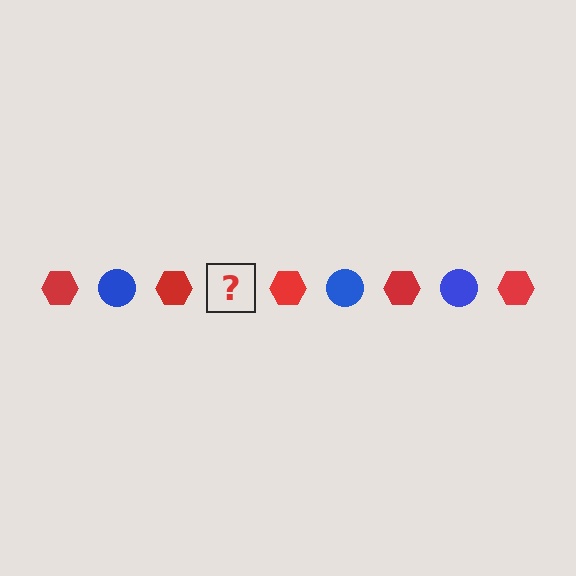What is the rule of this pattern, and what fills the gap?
The rule is that the pattern alternates between red hexagon and blue circle. The gap should be filled with a blue circle.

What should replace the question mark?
The question mark should be replaced with a blue circle.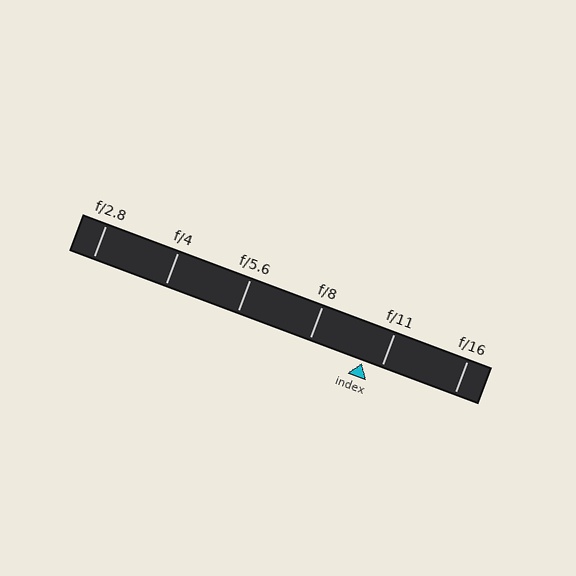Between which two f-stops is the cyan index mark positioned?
The index mark is between f/8 and f/11.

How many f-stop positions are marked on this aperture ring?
There are 6 f-stop positions marked.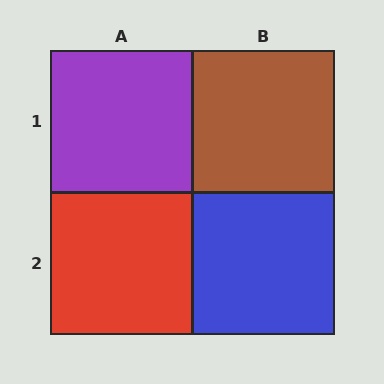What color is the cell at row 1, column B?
Brown.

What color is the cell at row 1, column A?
Purple.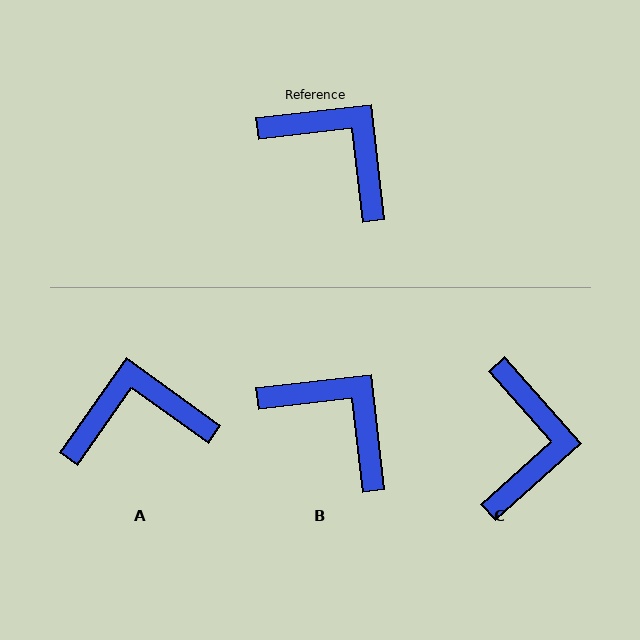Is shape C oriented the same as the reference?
No, it is off by about 55 degrees.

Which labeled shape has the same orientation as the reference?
B.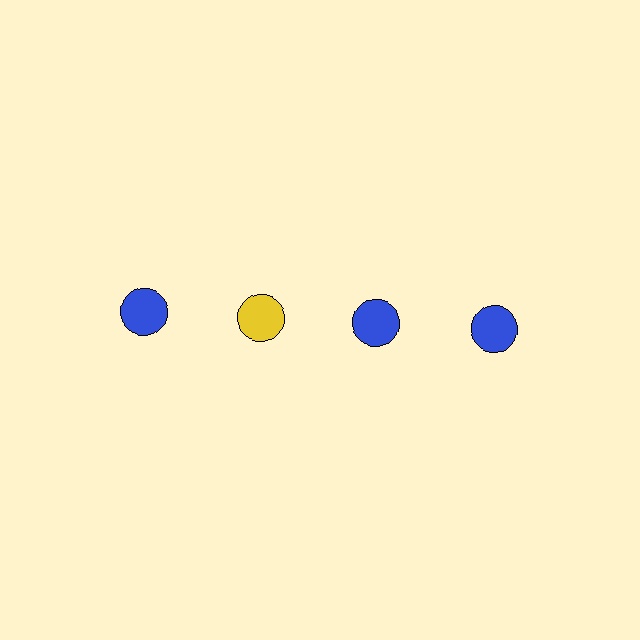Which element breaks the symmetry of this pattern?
The yellow circle in the top row, second from left column breaks the symmetry. All other shapes are blue circles.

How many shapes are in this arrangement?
There are 4 shapes arranged in a grid pattern.